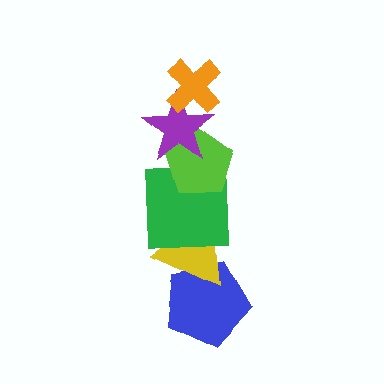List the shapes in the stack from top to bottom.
From top to bottom: the orange cross, the purple star, the lime pentagon, the green square, the yellow triangle, the blue pentagon.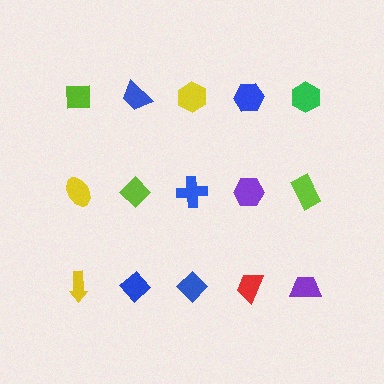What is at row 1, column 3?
A yellow hexagon.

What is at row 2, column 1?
A yellow ellipse.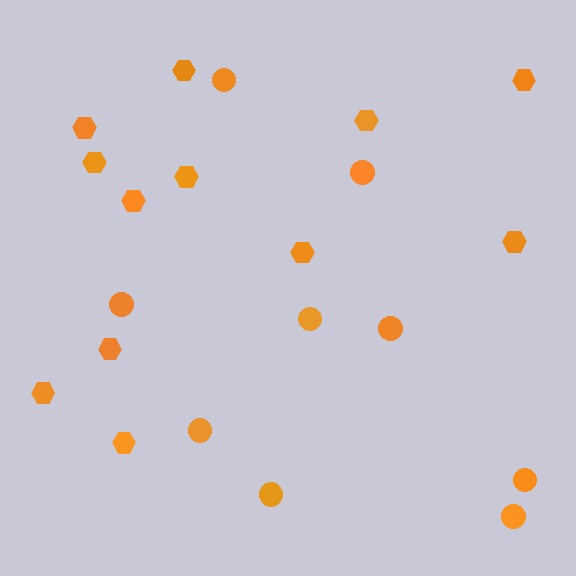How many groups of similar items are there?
There are 2 groups: one group of hexagons (12) and one group of circles (9).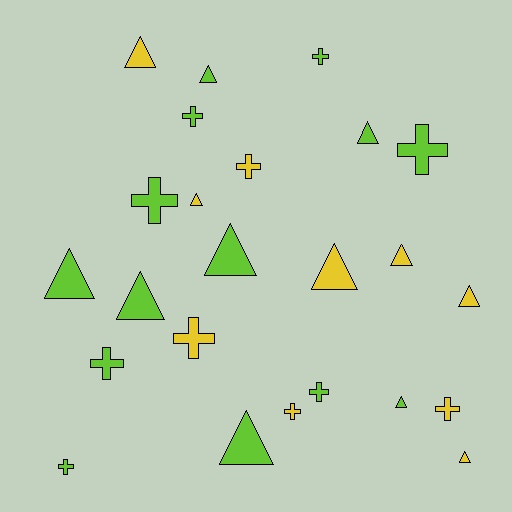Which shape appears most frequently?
Triangle, with 13 objects.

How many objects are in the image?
There are 24 objects.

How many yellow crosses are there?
There are 4 yellow crosses.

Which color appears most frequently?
Lime, with 14 objects.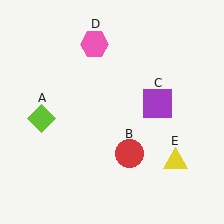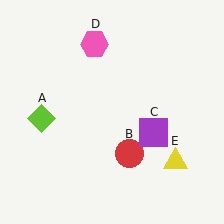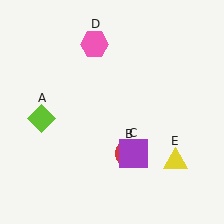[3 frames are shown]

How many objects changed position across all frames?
1 object changed position: purple square (object C).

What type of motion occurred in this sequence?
The purple square (object C) rotated clockwise around the center of the scene.